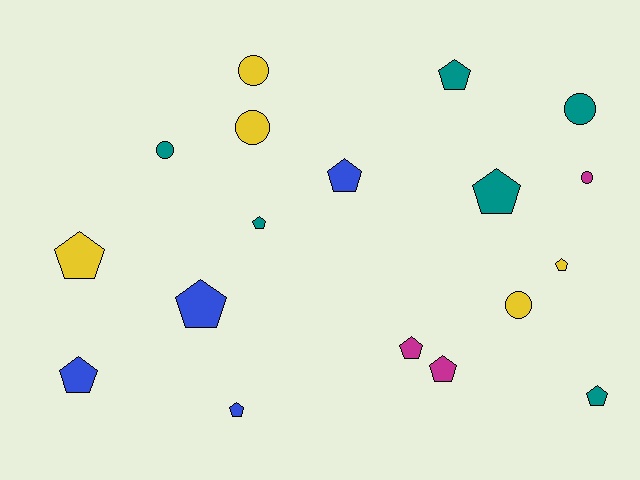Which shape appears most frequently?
Pentagon, with 12 objects.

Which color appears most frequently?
Teal, with 6 objects.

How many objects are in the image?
There are 18 objects.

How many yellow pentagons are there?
There are 2 yellow pentagons.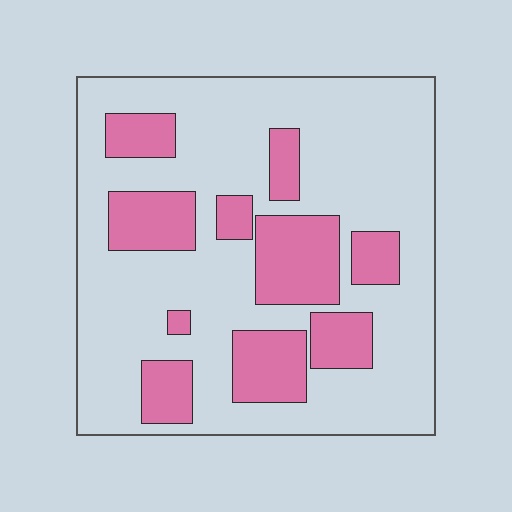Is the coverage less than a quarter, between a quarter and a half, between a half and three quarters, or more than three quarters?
Between a quarter and a half.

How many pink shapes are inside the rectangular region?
10.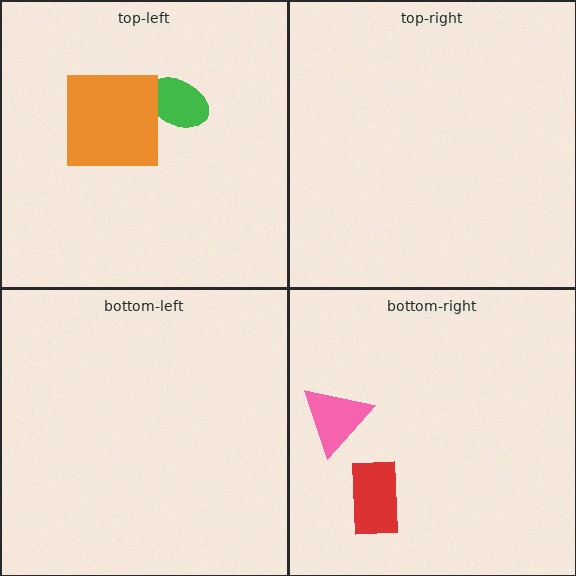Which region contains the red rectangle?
The bottom-right region.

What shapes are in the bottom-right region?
The red rectangle, the pink triangle.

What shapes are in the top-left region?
The green ellipse, the orange square.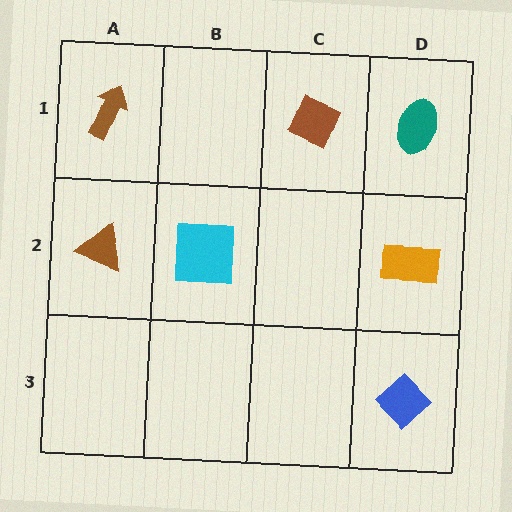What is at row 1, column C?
A brown diamond.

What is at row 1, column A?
A brown arrow.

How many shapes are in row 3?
1 shape.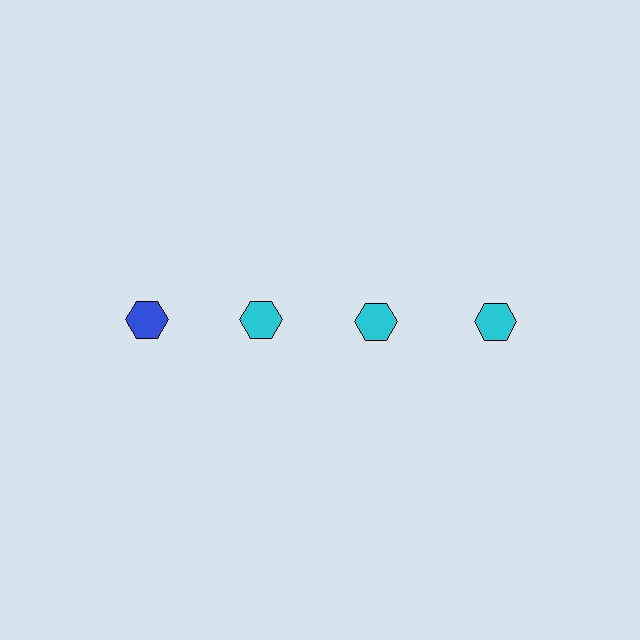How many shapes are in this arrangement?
There are 4 shapes arranged in a grid pattern.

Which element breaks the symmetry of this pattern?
The blue hexagon in the top row, leftmost column breaks the symmetry. All other shapes are cyan hexagons.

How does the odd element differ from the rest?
It has a different color: blue instead of cyan.